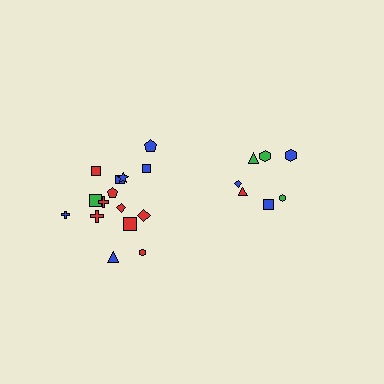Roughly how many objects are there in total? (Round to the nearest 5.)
Roughly 20 objects in total.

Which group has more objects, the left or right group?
The left group.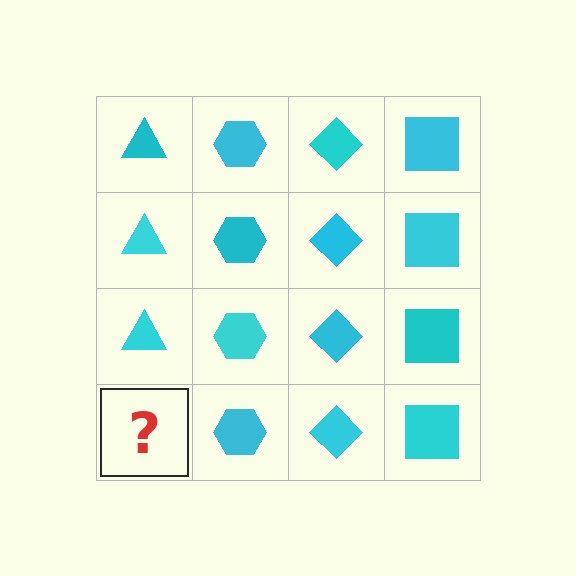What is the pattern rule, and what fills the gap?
The rule is that each column has a consistent shape. The gap should be filled with a cyan triangle.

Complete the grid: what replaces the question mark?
The question mark should be replaced with a cyan triangle.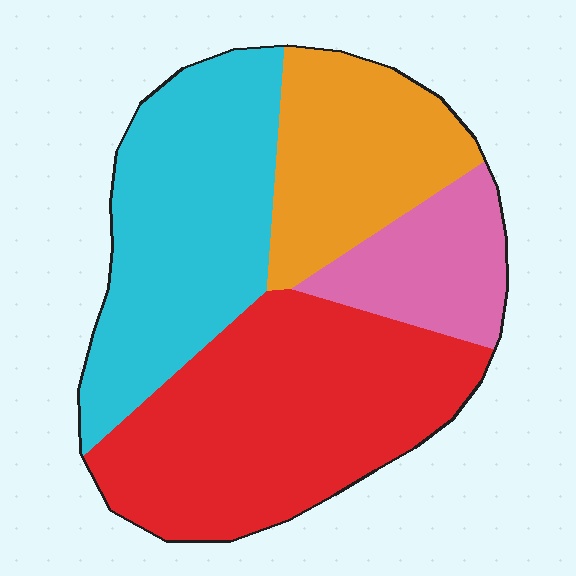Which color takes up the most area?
Red, at roughly 35%.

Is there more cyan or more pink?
Cyan.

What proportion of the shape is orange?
Orange covers around 20% of the shape.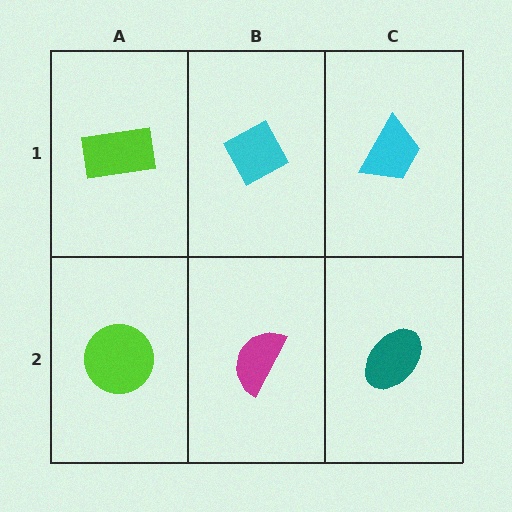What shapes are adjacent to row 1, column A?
A lime circle (row 2, column A), a cyan diamond (row 1, column B).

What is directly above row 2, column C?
A cyan trapezoid.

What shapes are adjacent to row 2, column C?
A cyan trapezoid (row 1, column C), a magenta semicircle (row 2, column B).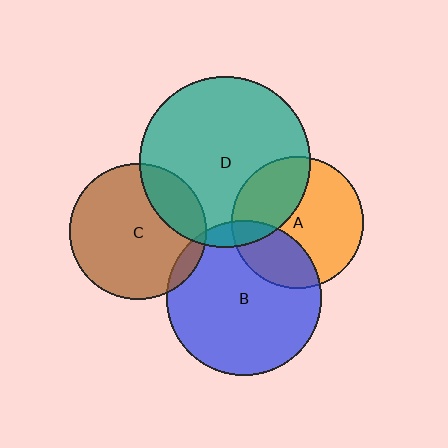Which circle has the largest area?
Circle D (teal).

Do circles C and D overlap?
Yes.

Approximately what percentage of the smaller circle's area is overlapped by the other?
Approximately 20%.